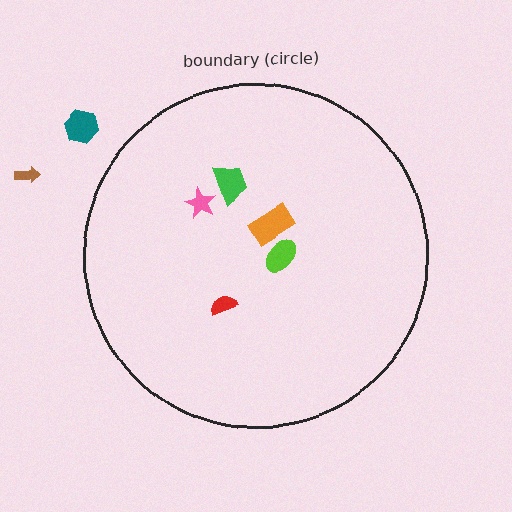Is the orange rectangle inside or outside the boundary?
Inside.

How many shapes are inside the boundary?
5 inside, 2 outside.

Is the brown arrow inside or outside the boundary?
Outside.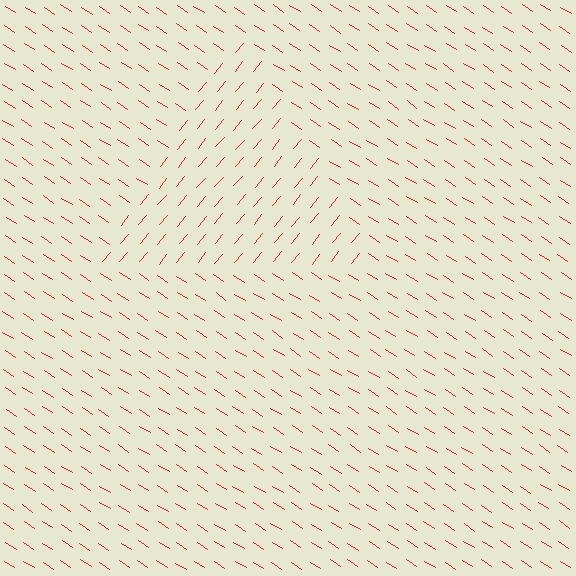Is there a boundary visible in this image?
Yes, there is a texture boundary formed by a change in line orientation.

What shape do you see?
I see a triangle.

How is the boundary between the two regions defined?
The boundary is defined purely by a change in line orientation (approximately 83 degrees difference). All lines are the same color and thickness.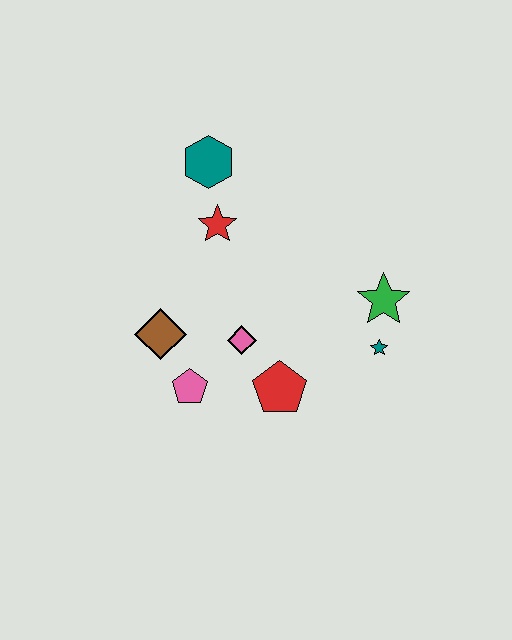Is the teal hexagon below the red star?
No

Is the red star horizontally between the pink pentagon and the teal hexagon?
No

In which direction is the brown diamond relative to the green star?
The brown diamond is to the left of the green star.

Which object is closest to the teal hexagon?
The red star is closest to the teal hexagon.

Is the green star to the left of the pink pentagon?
No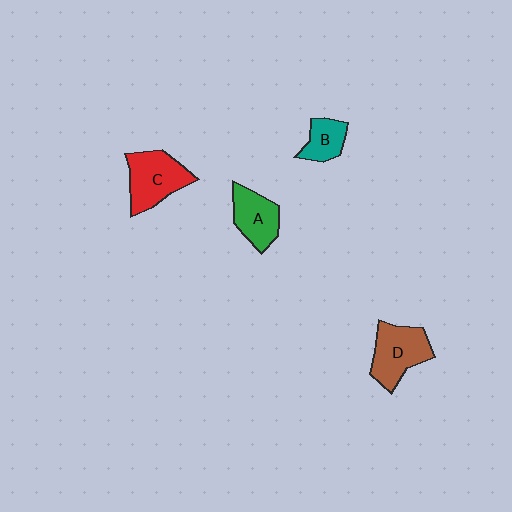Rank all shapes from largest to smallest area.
From largest to smallest: C (red), D (brown), A (green), B (teal).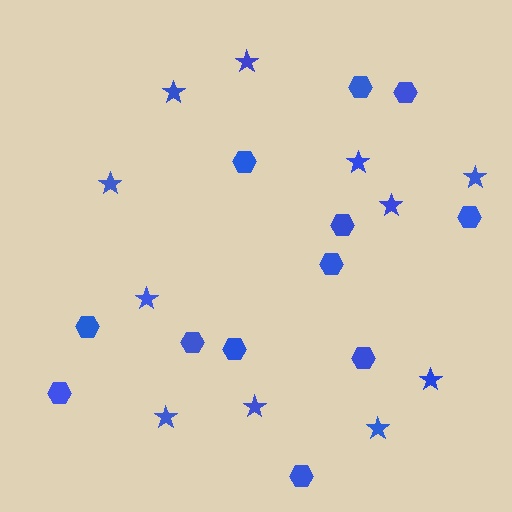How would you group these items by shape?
There are 2 groups: one group of hexagons (12) and one group of stars (11).